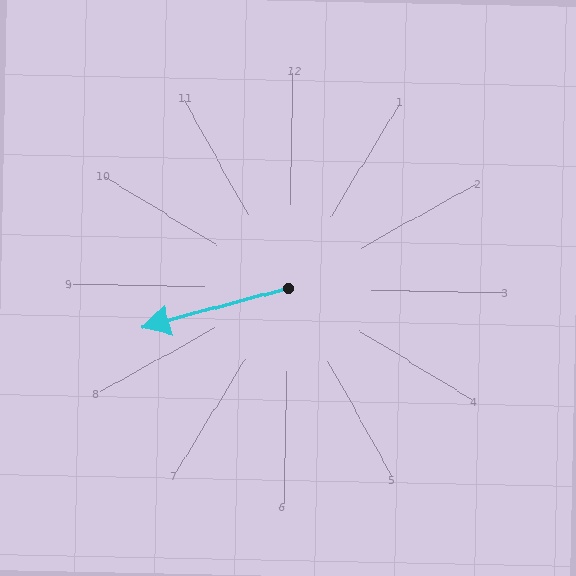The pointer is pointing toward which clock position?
Roughly 8 o'clock.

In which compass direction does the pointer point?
West.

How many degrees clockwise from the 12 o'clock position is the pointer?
Approximately 254 degrees.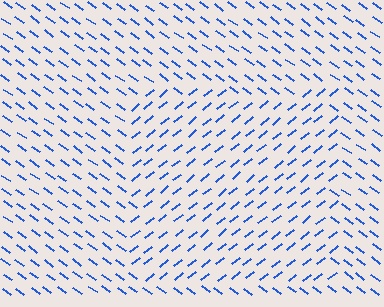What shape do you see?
I see a rectangle.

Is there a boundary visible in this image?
Yes, there is a texture boundary formed by a change in line orientation.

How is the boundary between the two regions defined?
The boundary is defined purely by a change in line orientation (approximately 74 degrees difference). All lines are the same color and thickness.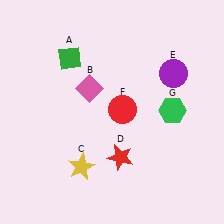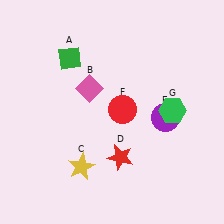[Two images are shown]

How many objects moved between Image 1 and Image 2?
1 object moved between the two images.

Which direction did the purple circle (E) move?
The purple circle (E) moved down.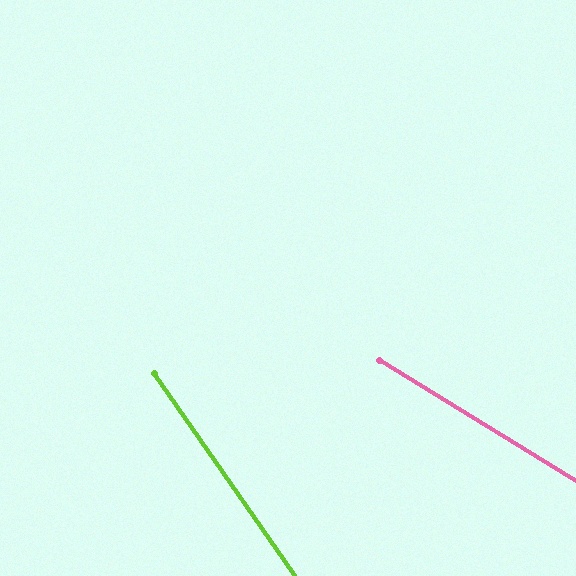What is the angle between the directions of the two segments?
Approximately 23 degrees.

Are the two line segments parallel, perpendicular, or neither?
Neither parallel nor perpendicular — they differ by about 23°.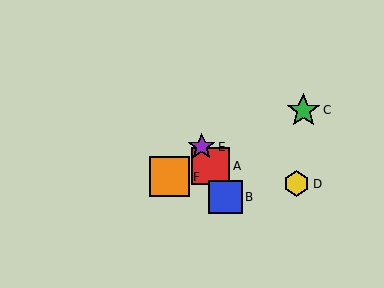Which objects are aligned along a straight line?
Objects A, B, E are aligned along a straight line.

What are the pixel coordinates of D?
Object D is at (297, 184).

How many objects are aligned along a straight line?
3 objects (A, B, E) are aligned along a straight line.